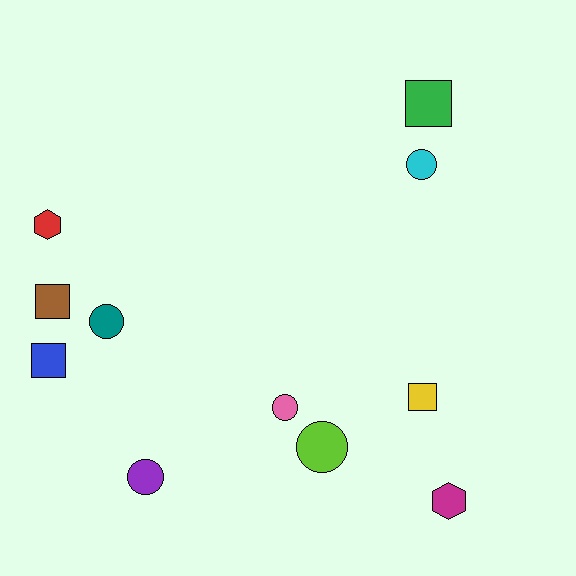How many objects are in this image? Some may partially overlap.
There are 11 objects.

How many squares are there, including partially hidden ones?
There are 4 squares.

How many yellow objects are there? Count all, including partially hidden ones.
There is 1 yellow object.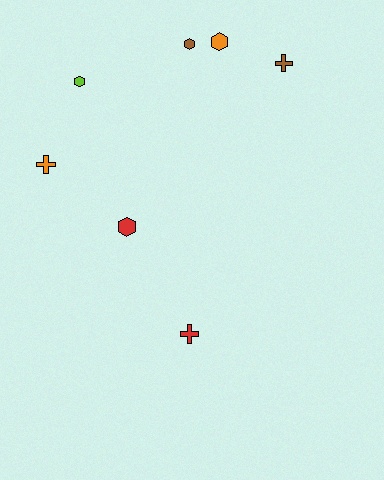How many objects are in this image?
There are 7 objects.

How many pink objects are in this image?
There are no pink objects.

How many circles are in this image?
There are no circles.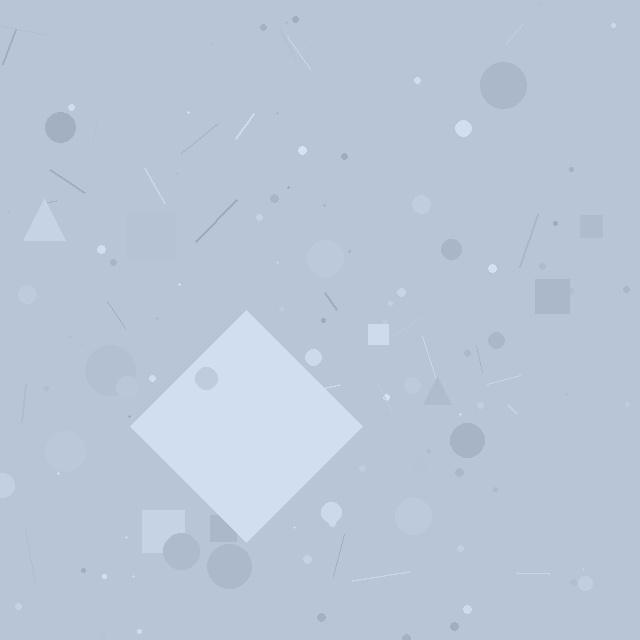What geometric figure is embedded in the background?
A diamond is embedded in the background.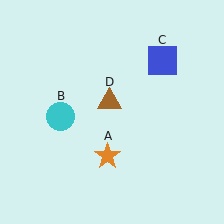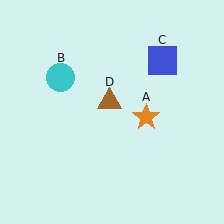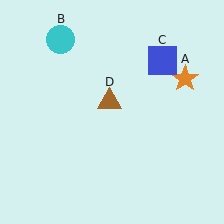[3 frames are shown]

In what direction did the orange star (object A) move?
The orange star (object A) moved up and to the right.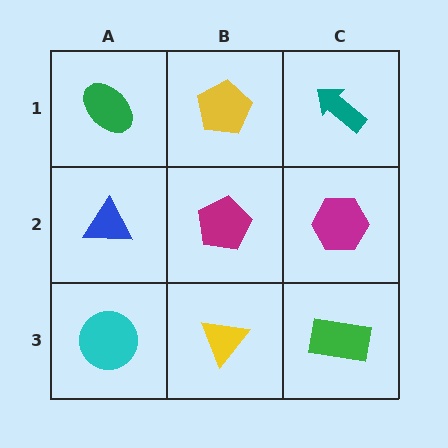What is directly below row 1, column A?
A blue triangle.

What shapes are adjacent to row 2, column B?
A yellow pentagon (row 1, column B), a yellow triangle (row 3, column B), a blue triangle (row 2, column A), a magenta hexagon (row 2, column C).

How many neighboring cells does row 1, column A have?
2.